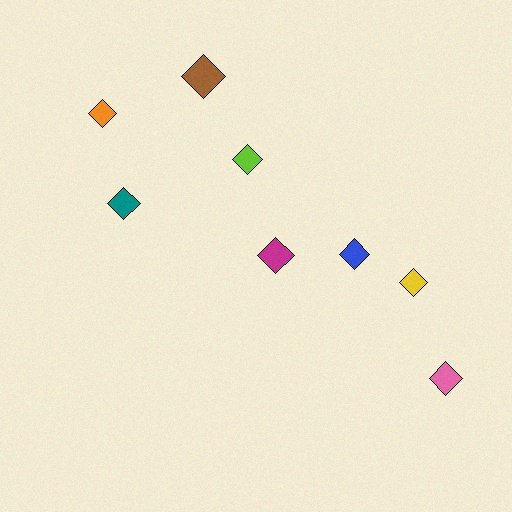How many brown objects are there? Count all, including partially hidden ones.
There is 1 brown object.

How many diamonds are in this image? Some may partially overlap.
There are 8 diamonds.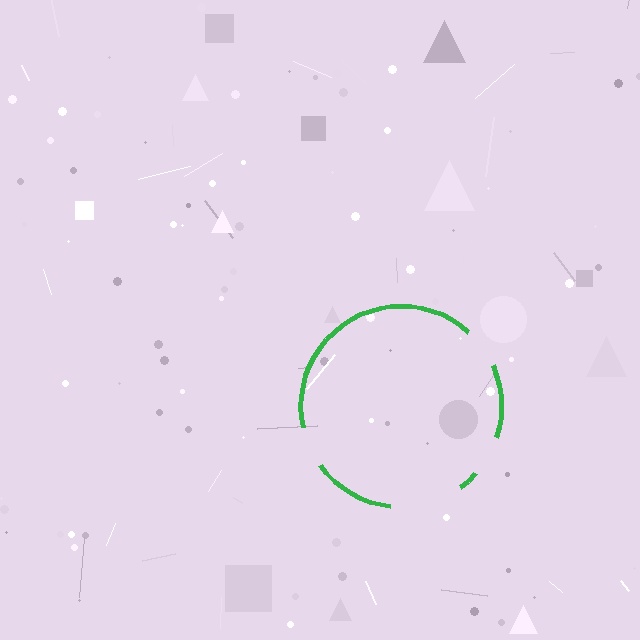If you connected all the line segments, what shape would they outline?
They would outline a circle.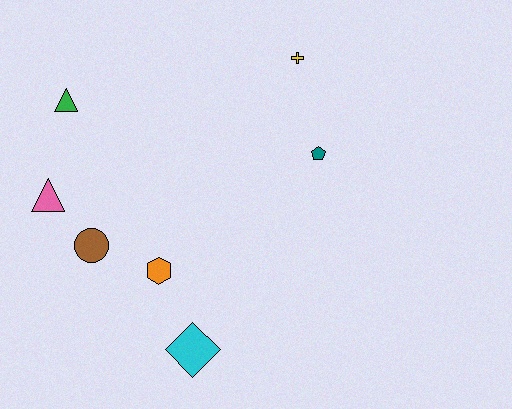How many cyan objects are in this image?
There is 1 cyan object.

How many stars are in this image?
There are no stars.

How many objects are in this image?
There are 7 objects.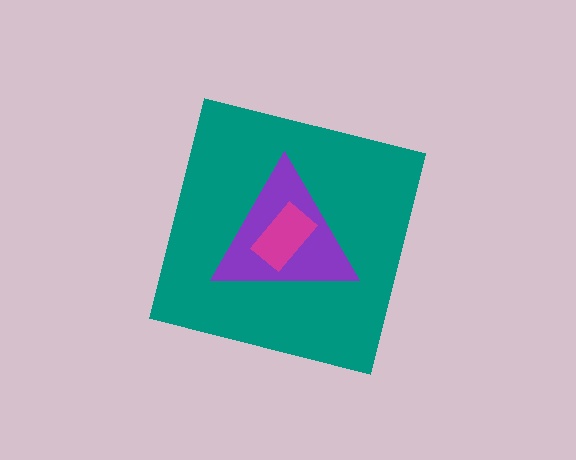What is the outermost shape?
The teal square.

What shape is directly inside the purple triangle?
The magenta rectangle.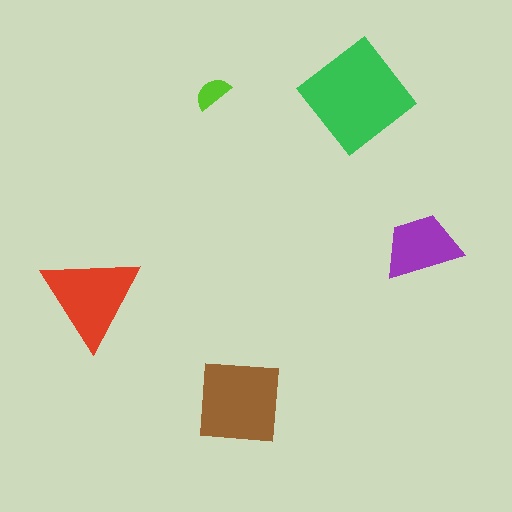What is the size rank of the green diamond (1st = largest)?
1st.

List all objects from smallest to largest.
The lime semicircle, the purple trapezoid, the red triangle, the brown square, the green diamond.